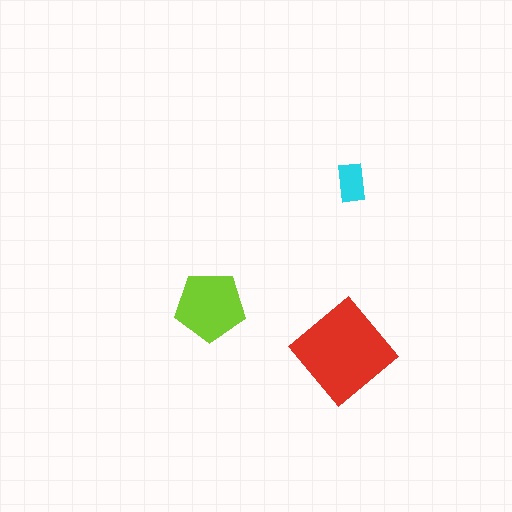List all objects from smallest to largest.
The cyan rectangle, the lime pentagon, the red diamond.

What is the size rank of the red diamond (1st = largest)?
1st.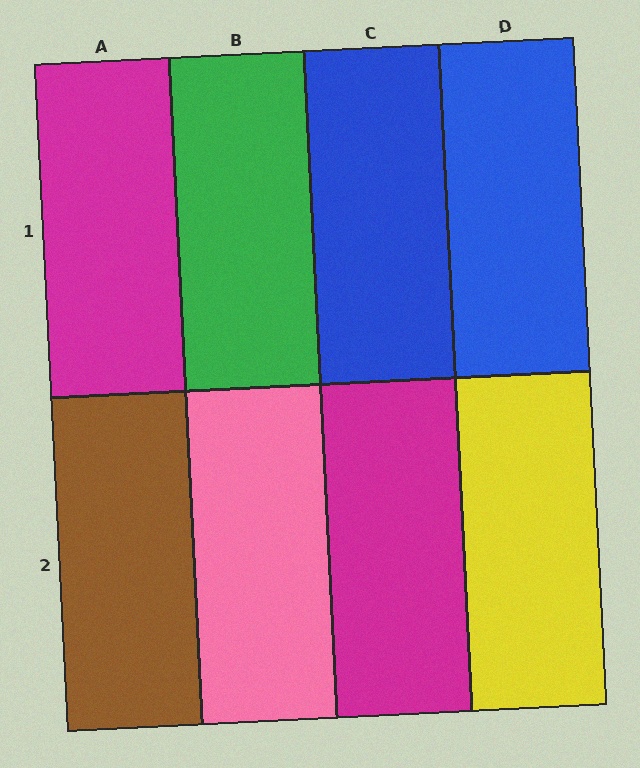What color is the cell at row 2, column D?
Yellow.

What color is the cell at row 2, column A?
Brown.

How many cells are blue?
2 cells are blue.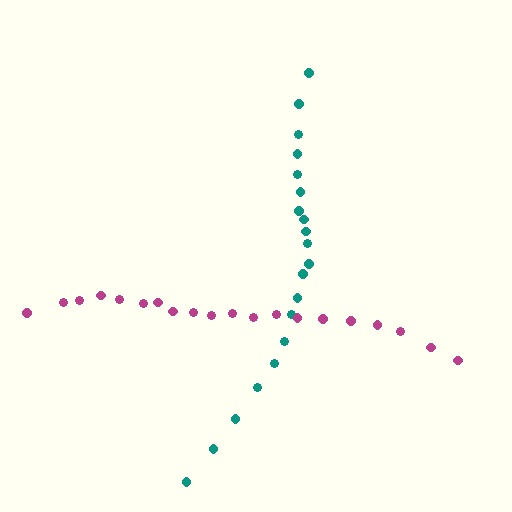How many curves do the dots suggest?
There are 2 distinct paths.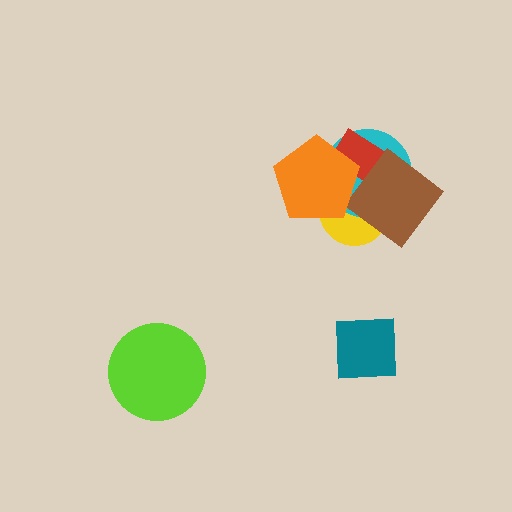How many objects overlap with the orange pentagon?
3 objects overlap with the orange pentagon.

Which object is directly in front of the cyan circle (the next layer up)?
The red rectangle is directly in front of the cyan circle.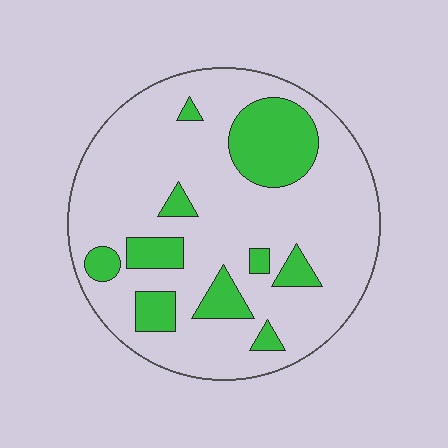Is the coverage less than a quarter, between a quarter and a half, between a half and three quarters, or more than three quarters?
Less than a quarter.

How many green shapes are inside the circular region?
10.